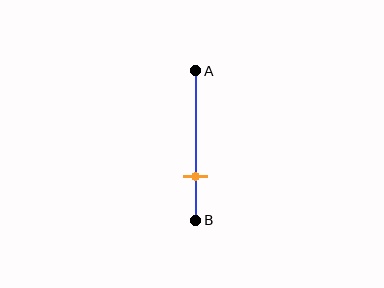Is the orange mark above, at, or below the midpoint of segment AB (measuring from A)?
The orange mark is below the midpoint of segment AB.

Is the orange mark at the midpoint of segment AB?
No, the mark is at about 70% from A, not at the 50% midpoint.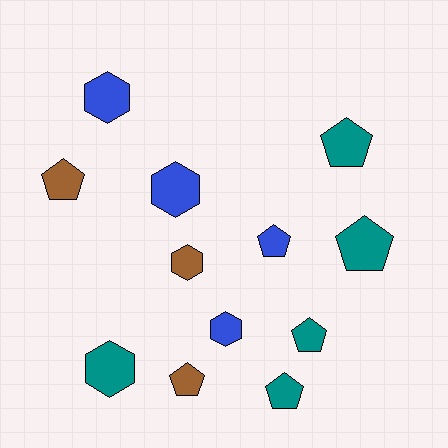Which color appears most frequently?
Teal, with 5 objects.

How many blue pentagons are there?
There is 1 blue pentagon.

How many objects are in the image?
There are 12 objects.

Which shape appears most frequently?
Pentagon, with 7 objects.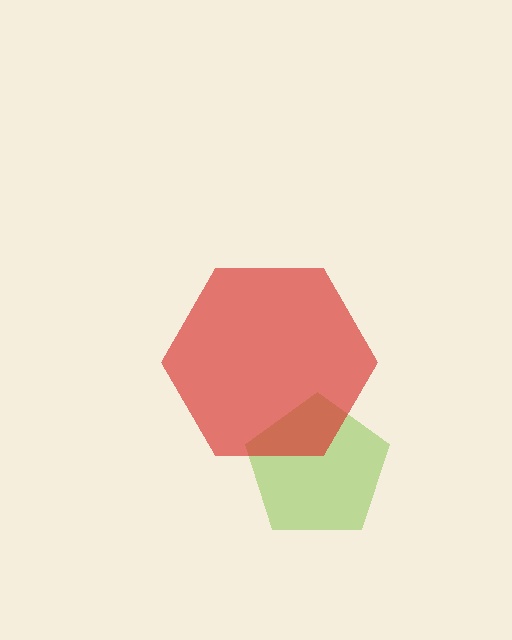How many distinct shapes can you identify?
There are 2 distinct shapes: a lime pentagon, a red hexagon.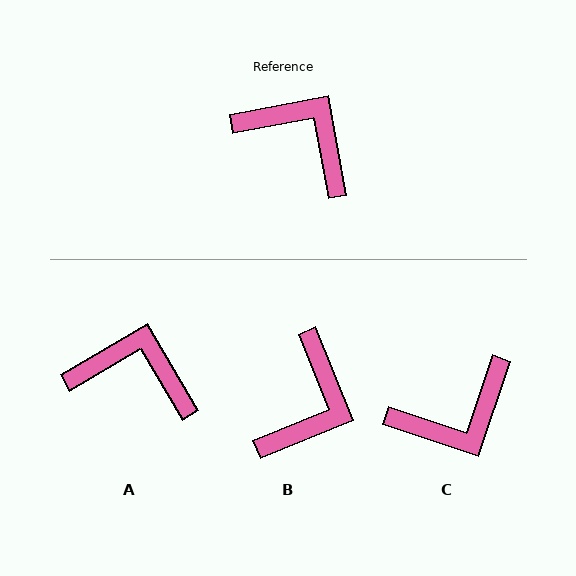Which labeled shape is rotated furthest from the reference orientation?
C, about 119 degrees away.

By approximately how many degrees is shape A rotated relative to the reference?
Approximately 20 degrees counter-clockwise.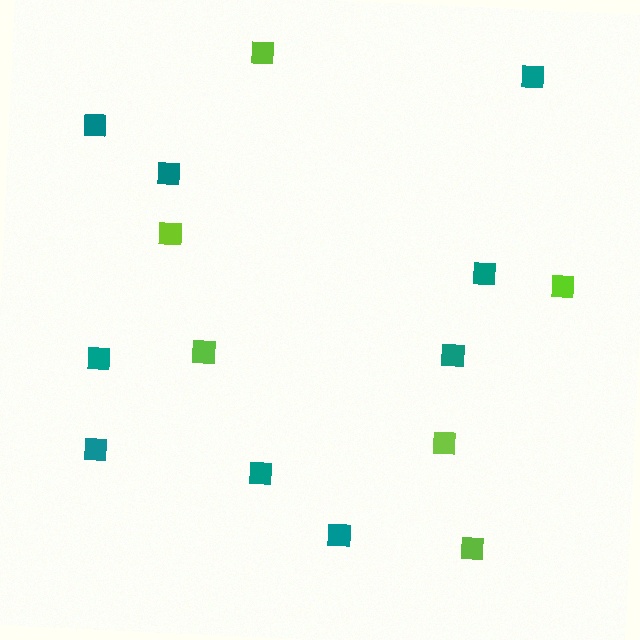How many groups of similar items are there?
There are 2 groups: one group of lime squares (6) and one group of teal squares (9).